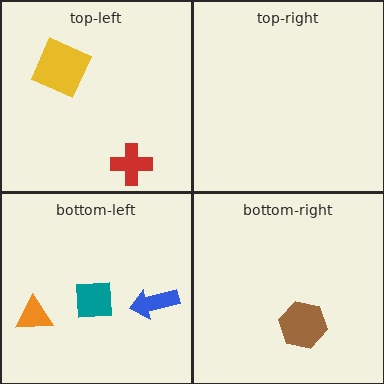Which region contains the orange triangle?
The bottom-left region.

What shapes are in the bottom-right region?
The brown hexagon.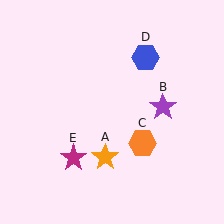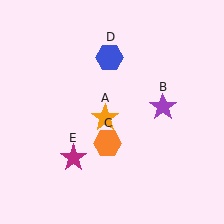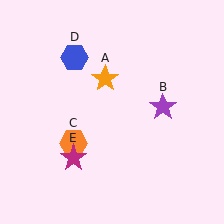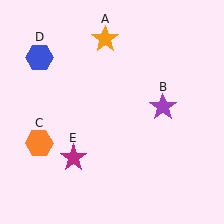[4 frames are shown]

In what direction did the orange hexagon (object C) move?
The orange hexagon (object C) moved left.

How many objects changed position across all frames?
3 objects changed position: orange star (object A), orange hexagon (object C), blue hexagon (object D).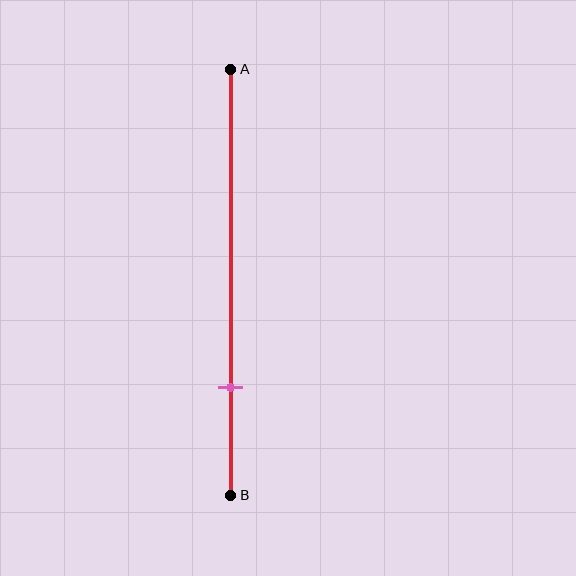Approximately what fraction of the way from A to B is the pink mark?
The pink mark is approximately 75% of the way from A to B.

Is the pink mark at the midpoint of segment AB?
No, the mark is at about 75% from A, not at the 50% midpoint.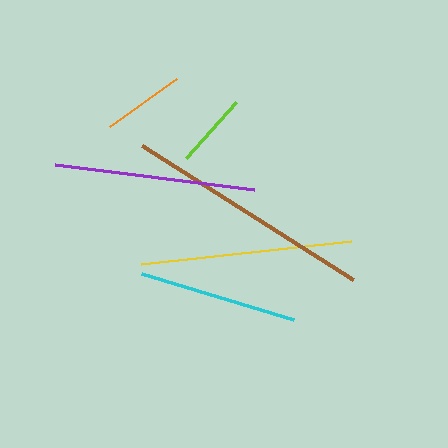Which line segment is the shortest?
The lime line is the shortest at approximately 74 pixels.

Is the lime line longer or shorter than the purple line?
The purple line is longer than the lime line.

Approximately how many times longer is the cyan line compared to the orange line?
The cyan line is approximately 1.9 times the length of the orange line.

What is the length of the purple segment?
The purple segment is approximately 201 pixels long.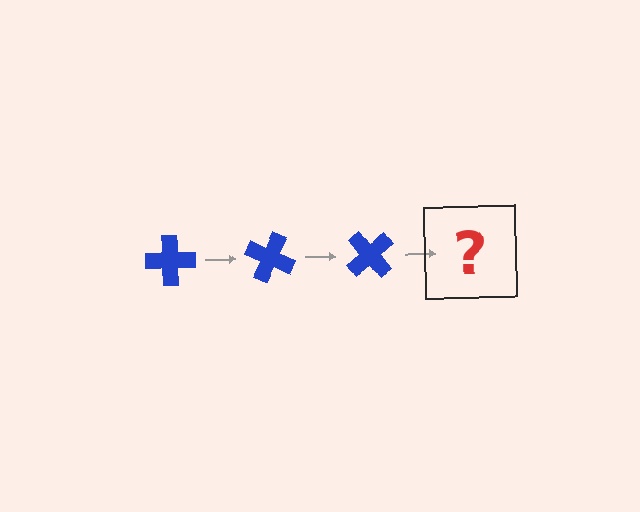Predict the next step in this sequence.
The next step is a blue cross rotated 75 degrees.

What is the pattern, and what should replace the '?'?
The pattern is that the cross rotates 25 degrees each step. The '?' should be a blue cross rotated 75 degrees.